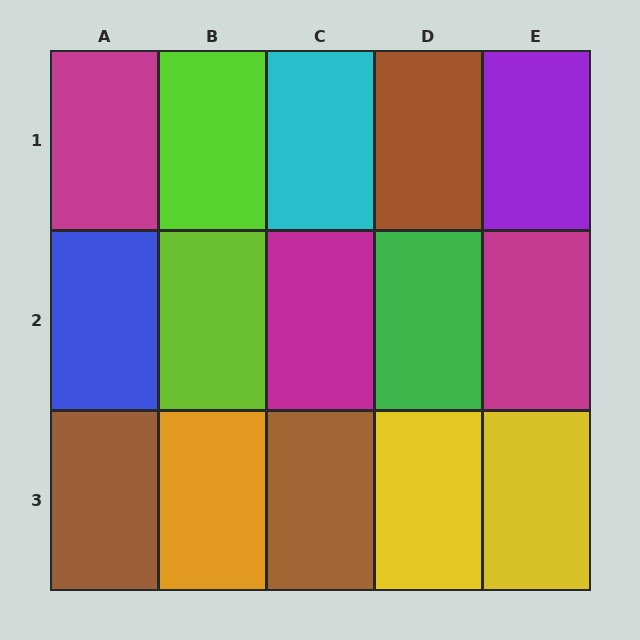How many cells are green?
1 cell is green.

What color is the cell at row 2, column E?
Magenta.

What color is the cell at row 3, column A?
Brown.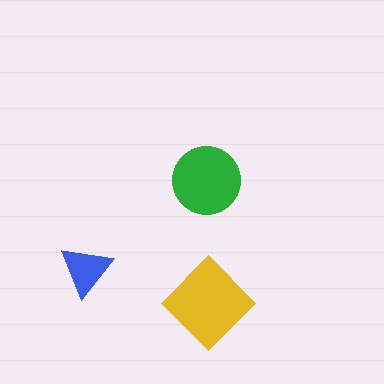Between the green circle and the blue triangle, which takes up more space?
The green circle.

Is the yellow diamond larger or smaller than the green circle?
Larger.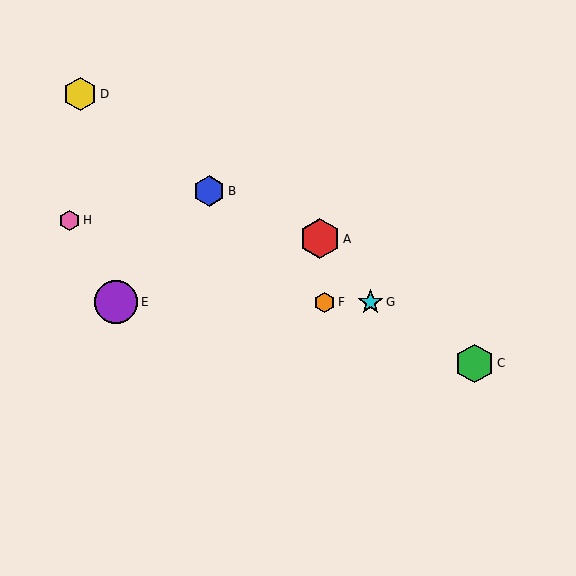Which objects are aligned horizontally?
Objects E, F, G are aligned horizontally.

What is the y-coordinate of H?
Object H is at y≈220.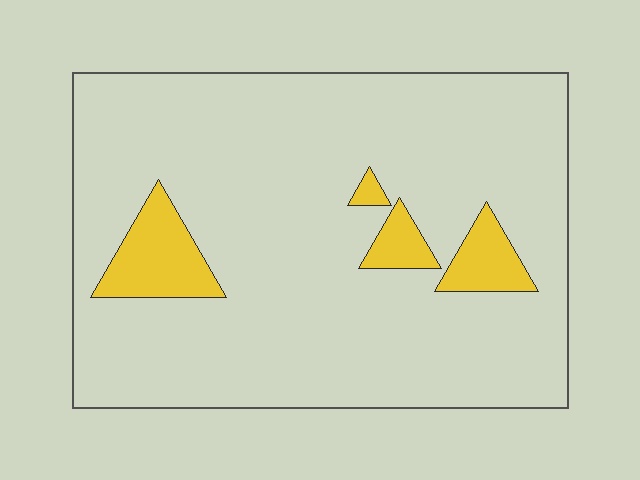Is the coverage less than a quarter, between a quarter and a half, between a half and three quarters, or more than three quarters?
Less than a quarter.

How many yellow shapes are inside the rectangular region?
4.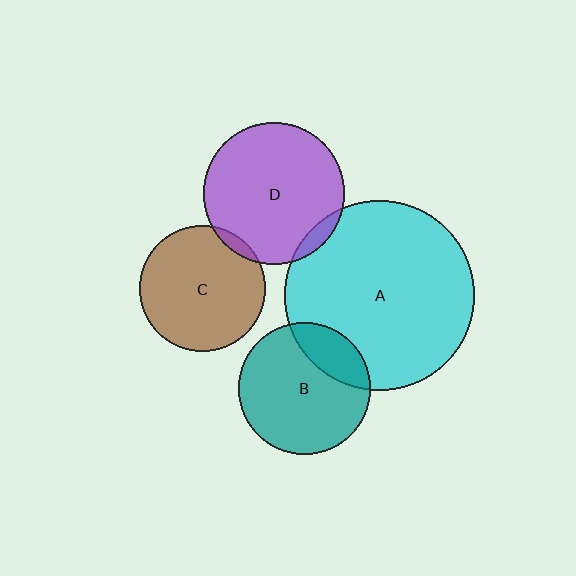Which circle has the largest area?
Circle A (cyan).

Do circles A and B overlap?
Yes.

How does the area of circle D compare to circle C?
Approximately 1.2 times.